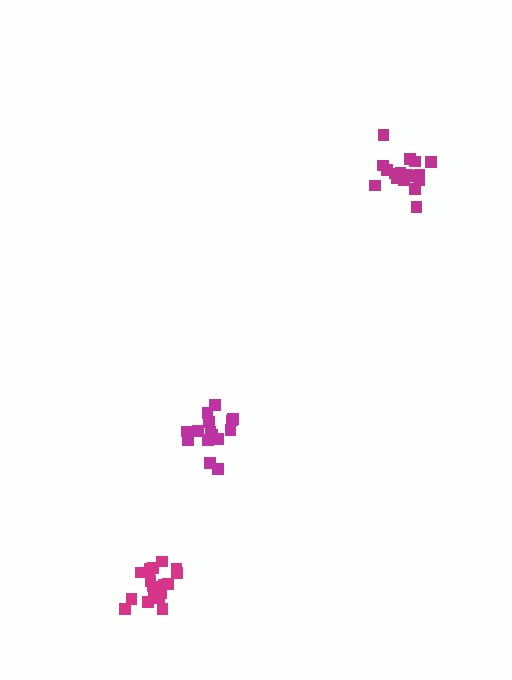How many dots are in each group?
Group 1: 17 dots, Group 2: 18 dots, Group 3: 15 dots (50 total).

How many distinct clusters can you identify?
There are 3 distinct clusters.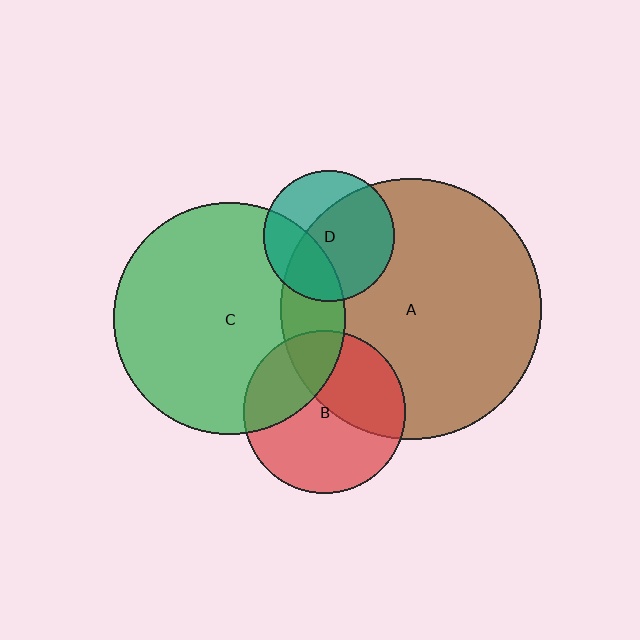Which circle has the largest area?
Circle A (brown).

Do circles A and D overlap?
Yes.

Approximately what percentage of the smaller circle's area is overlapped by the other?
Approximately 65%.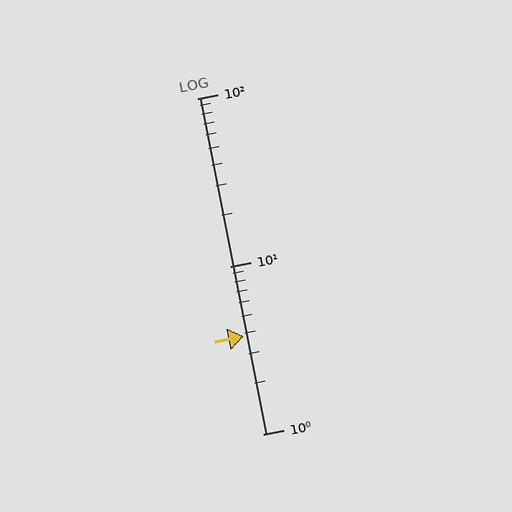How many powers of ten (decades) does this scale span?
The scale spans 2 decades, from 1 to 100.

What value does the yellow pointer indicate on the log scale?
The pointer indicates approximately 3.8.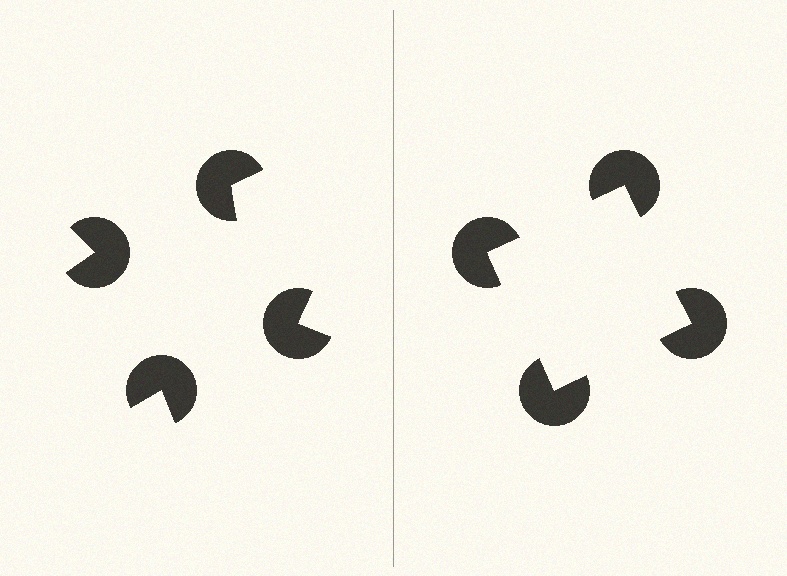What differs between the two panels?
The pac-man discs are positioned identically on both sides; only the wedge orientations differ. On the right they align to a square; on the left they are misaligned.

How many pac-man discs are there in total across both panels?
8 — 4 on each side.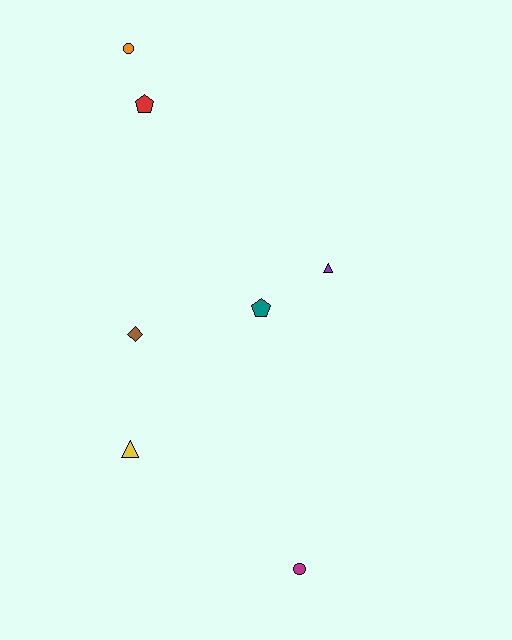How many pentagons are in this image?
There are 2 pentagons.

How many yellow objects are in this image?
There is 1 yellow object.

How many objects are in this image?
There are 7 objects.